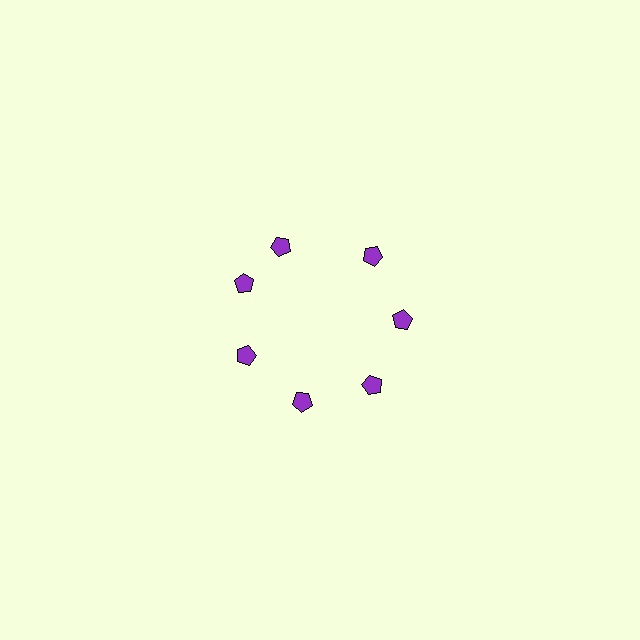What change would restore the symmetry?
The symmetry would be restored by rotating it back into even spacing with its neighbors so that all 7 pentagons sit at equal angles and equal distance from the center.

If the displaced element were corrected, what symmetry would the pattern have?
It would have 7-fold rotational symmetry — the pattern would map onto itself every 51 degrees.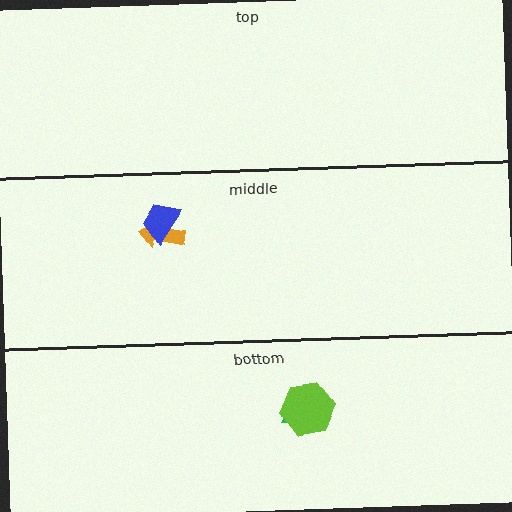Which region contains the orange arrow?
The middle region.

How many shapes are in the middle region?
2.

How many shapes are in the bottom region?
2.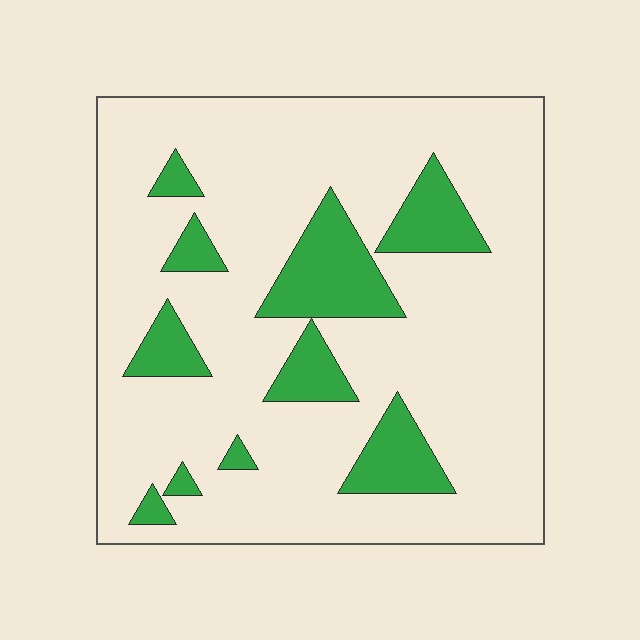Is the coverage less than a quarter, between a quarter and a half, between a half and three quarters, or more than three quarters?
Less than a quarter.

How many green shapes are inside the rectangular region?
10.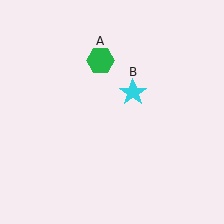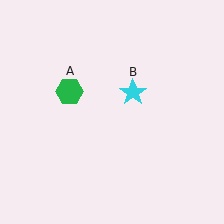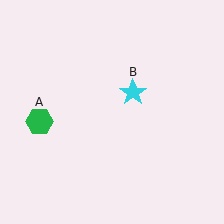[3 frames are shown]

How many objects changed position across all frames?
1 object changed position: green hexagon (object A).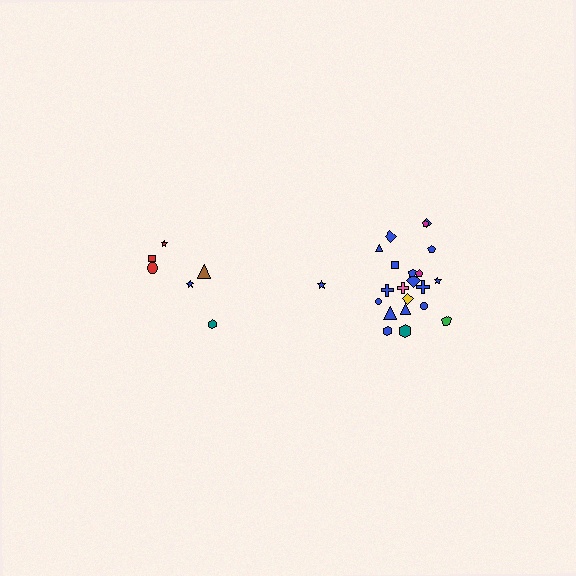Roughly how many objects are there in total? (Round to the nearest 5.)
Roughly 30 objects in total.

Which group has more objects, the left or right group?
The right group.